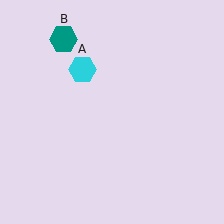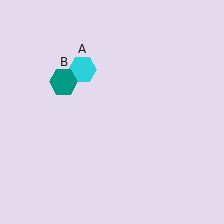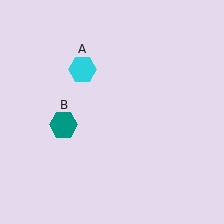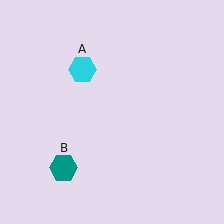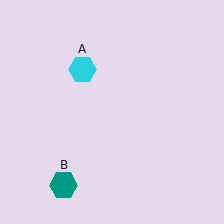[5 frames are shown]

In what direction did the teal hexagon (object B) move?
The teal hexagon (object B) moved down.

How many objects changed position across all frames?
1 object changed position: teal hexagon (object B).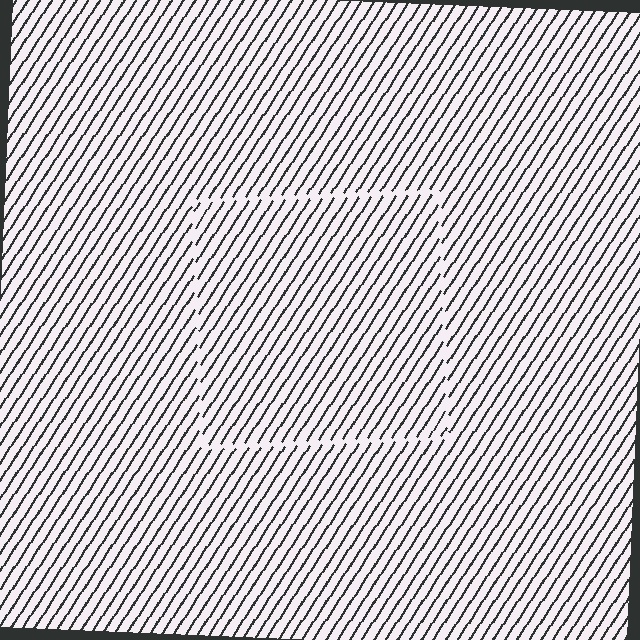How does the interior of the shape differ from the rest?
The interior of the shape contains the same grating, shifted by half a period — the contour is defined by the phase discontinuity where line-ends from the inner and outer gratings abut.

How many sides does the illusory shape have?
4 sides — the line-ends trace a square.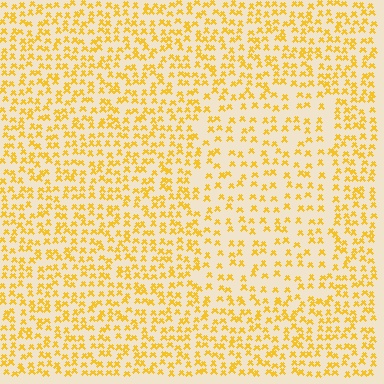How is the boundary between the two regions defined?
The boundary is defined by a change in element density (approximately 1.7x ratio). All elements are the same color, size, and shape.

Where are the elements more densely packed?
The elements are more densely packed outside the rectangle boundary.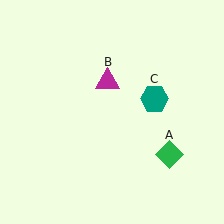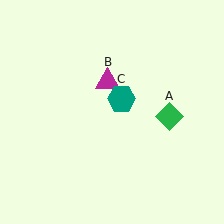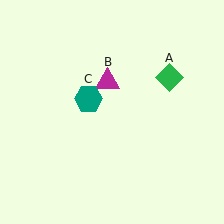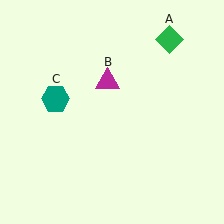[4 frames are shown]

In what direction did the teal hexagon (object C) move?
The teal hexagon (object C) moved left.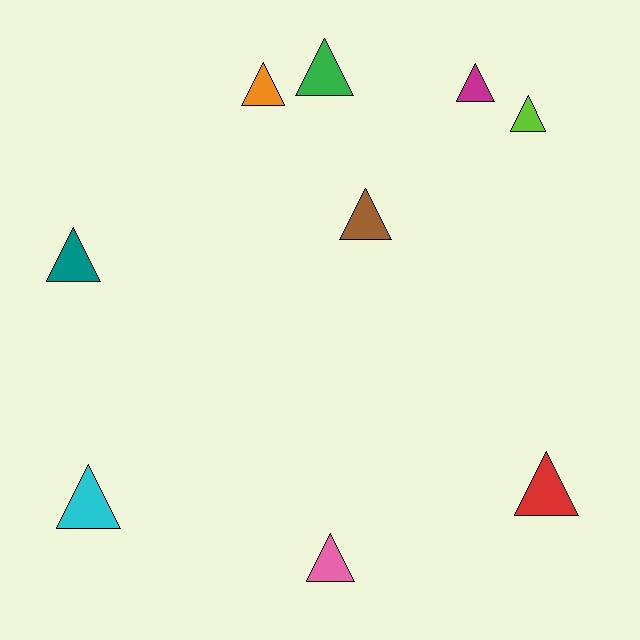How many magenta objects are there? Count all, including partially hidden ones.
There is 1 magenta object.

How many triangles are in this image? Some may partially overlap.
There are 9 triangles.